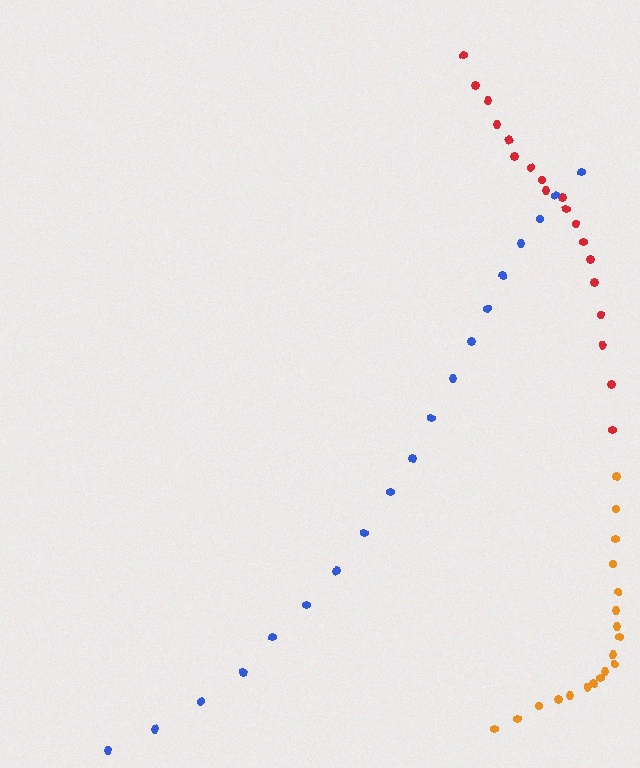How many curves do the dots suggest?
There are 3 distinct paths.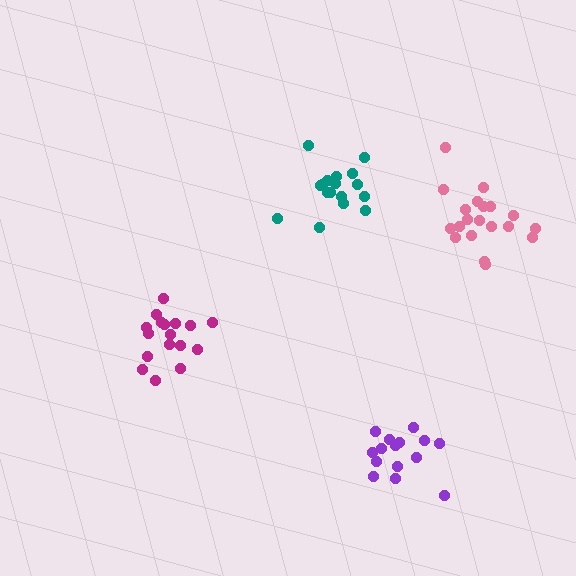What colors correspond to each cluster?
The clusters are colored: magenta, pink, purple, teal.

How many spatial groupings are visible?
There are 4 spatial groupings.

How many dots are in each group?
Group 1: 17 dots, Group 2: 20 dots, Group 3: 15 dots, Group 4: 17 dots (69 total).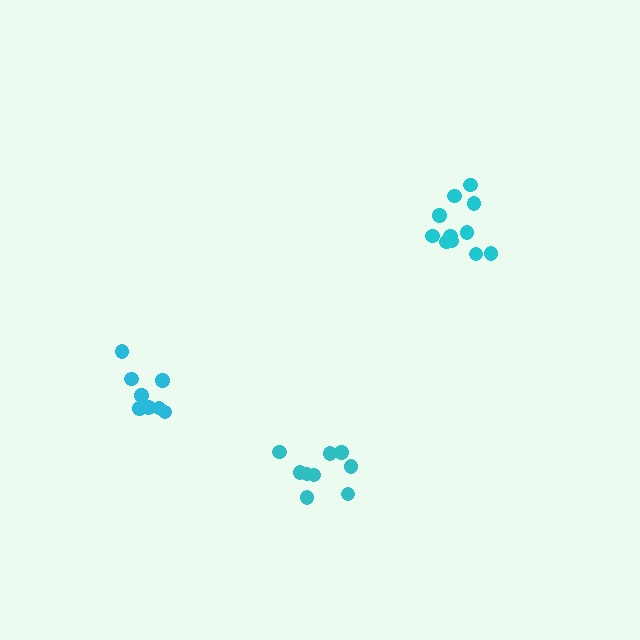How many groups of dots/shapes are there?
There are 3 groups.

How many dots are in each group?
Group 1: 8 dots, Group 2: 11 dots, Group 3: 9 dots (28 total).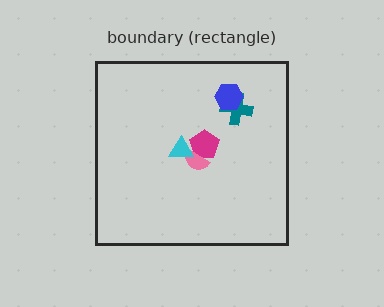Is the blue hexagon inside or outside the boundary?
Inside.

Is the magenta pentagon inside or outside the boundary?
Inside.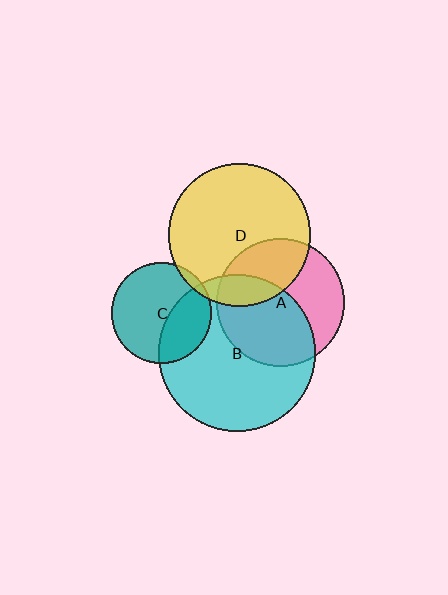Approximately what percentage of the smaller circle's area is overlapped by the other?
Approximately 10%.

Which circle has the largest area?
Circle B (cyan).